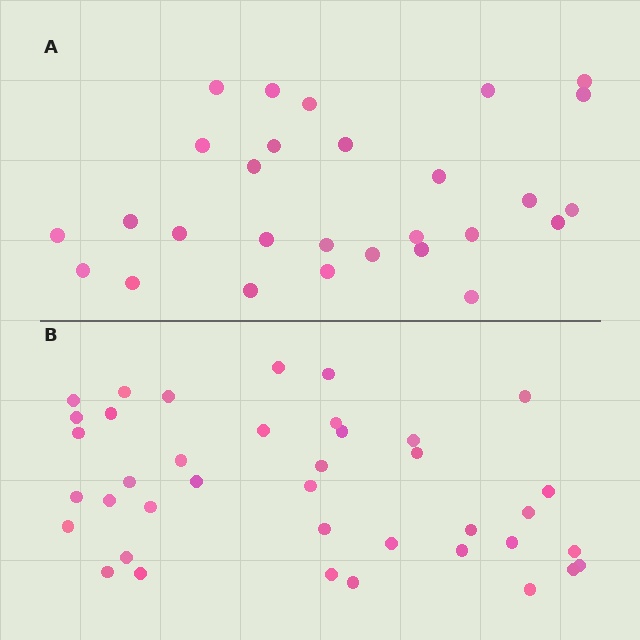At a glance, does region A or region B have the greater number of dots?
Region B (the bottom region) has more dots.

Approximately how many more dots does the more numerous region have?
Region B has roughly 12 or so more dots than region A.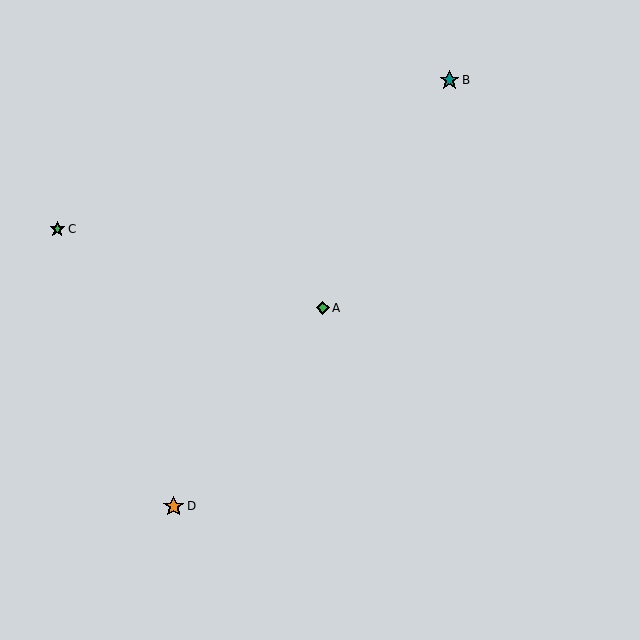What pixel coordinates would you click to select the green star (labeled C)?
Click at (57, 229) to select the green star C.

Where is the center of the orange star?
The center of the orange star is at (174, 506).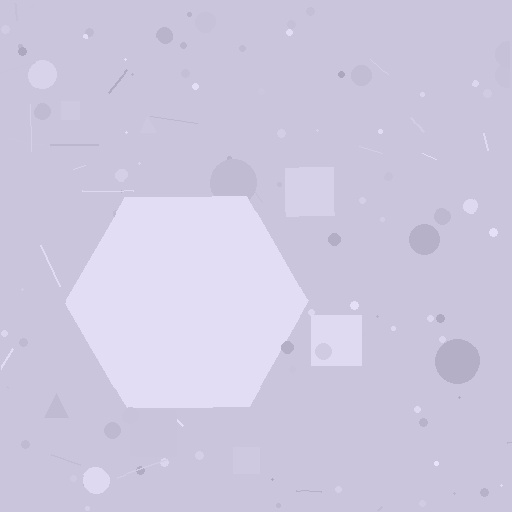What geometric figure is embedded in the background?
A hexagon is embedded in the background.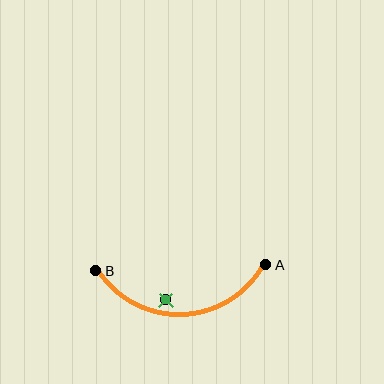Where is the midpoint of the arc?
The arc midpoint is the point on the curve farthest from the straight line joining A and B. It sits below that line.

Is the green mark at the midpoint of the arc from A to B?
No — the green mark does not lie on the arc at all. It sits slightly inside the curve.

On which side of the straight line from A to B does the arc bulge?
The arc bulges below the straight line connecting A and B.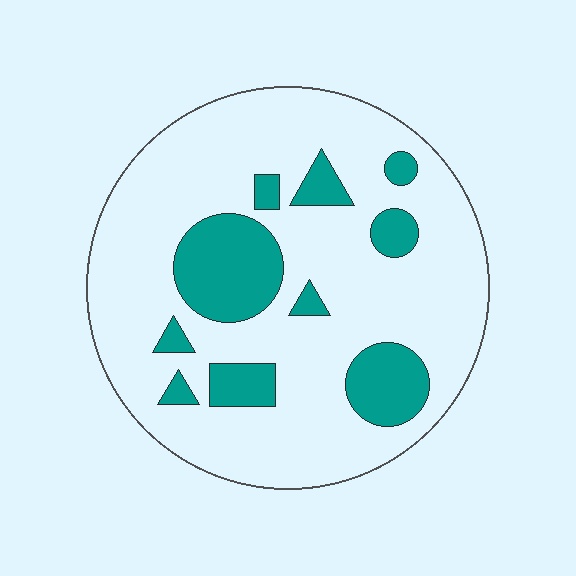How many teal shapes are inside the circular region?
10.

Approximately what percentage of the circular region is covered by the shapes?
Approximately 20%.